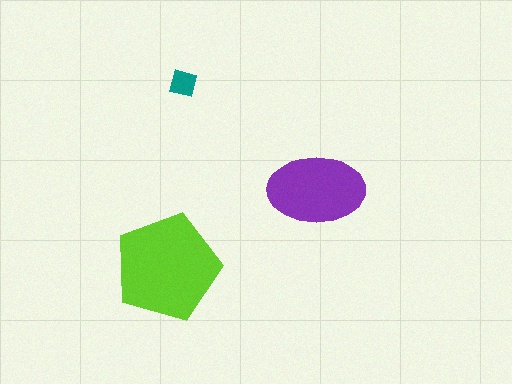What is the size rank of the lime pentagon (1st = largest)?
1st.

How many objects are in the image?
There are 3 objects in the image.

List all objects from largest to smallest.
The lime pentagon, the purple ellipse, the teal square.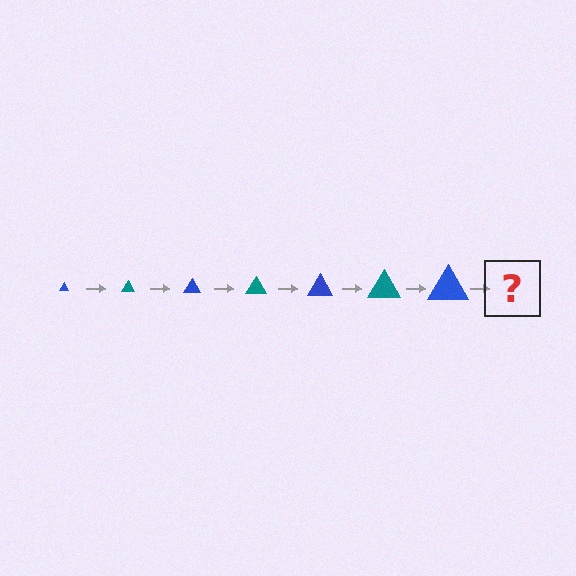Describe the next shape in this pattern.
It should be a teal triangle, larger than the previous one.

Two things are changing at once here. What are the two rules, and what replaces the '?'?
The two rules are that the triangle grows larger each step and the color cycles through blue and teal. The '?' should be a teal triangle, larger than the previous one.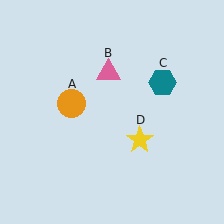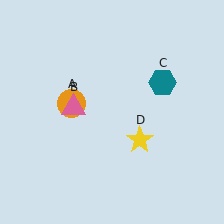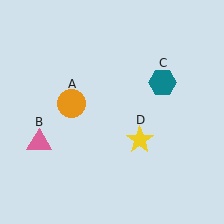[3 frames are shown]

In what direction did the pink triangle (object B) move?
The pink triangle (object B) moved down and to the left.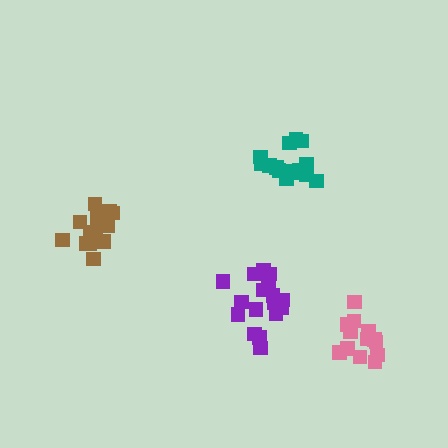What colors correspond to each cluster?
The clusters are colored: purple, brown, pink, teal.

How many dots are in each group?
Group 1: 17 dots, Group 2: 14 dots, Group 3: 13 dots, Group 4: 16 dots (60 total).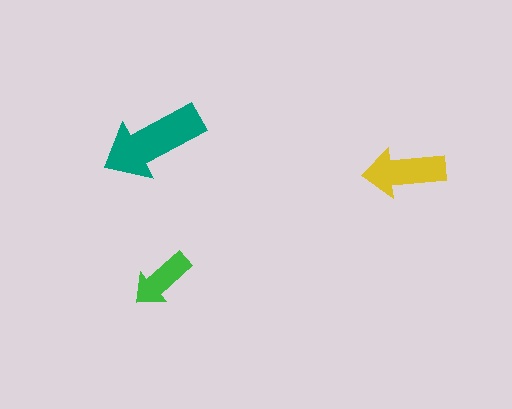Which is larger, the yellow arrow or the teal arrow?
The teal one.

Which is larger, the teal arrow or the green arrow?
The teal one.